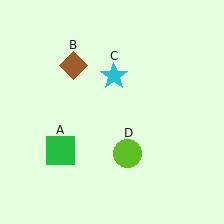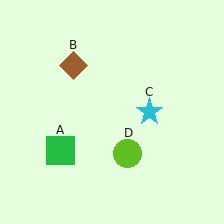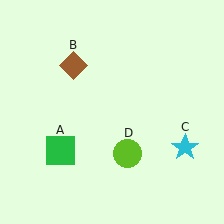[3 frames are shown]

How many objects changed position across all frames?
1 object changed position: cyan star (object C).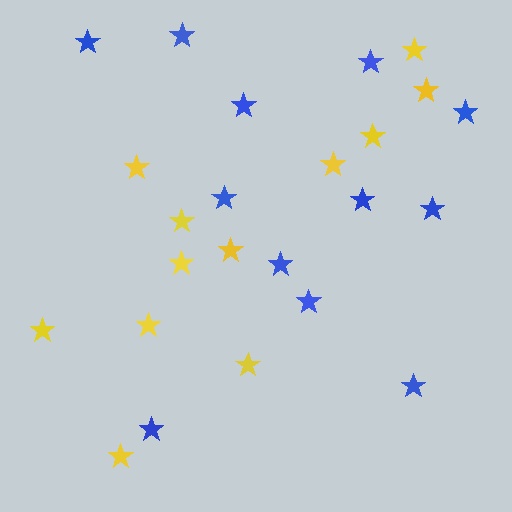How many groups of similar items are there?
There are 2 groups: one group of yellow stars (12) and one group of blue stars (12).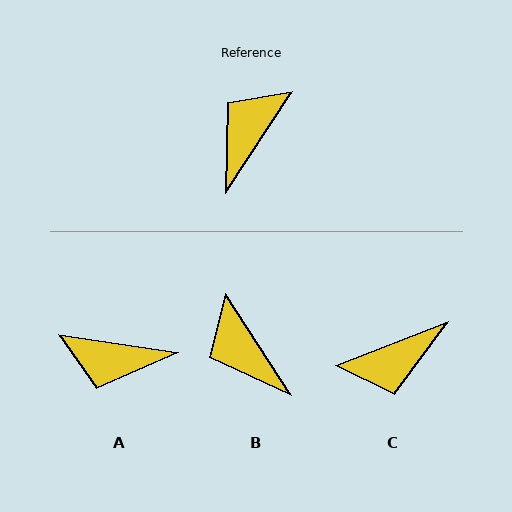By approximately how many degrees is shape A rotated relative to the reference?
Approximately 115 degrees counter-clockwise.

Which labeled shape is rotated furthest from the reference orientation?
C, about 144 degrees away.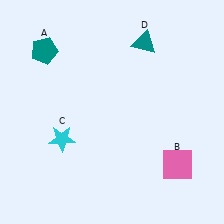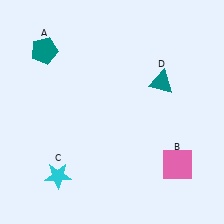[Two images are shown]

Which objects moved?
The objects that moved are: the cyan star (C), the teal triangle (D).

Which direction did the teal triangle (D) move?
The teal triangle (D) moved down.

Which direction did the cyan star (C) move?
The cyan star (C) moved down.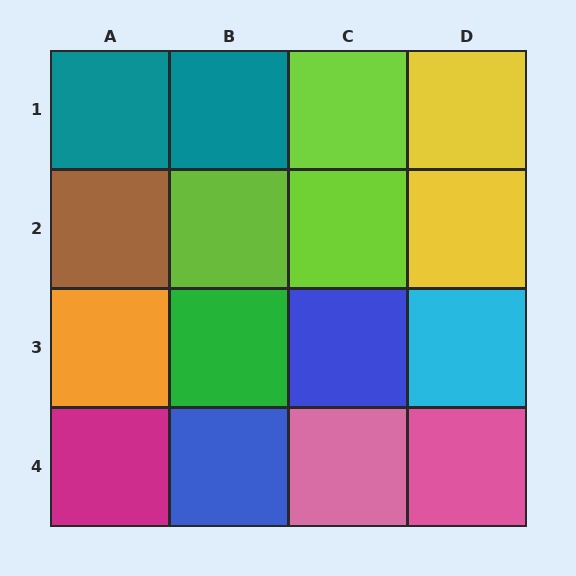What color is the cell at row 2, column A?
Brown.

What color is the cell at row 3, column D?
Cyan.